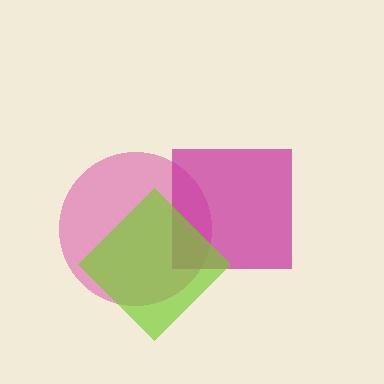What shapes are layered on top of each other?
The layered shapes are: a pink circle, a magenta square, a lime diamond.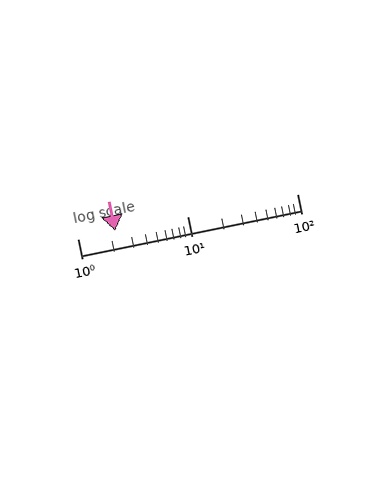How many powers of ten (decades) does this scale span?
The scale spans 2 decades, from 1 to 100.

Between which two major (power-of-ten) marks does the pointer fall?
The pointer is between 1 and 10.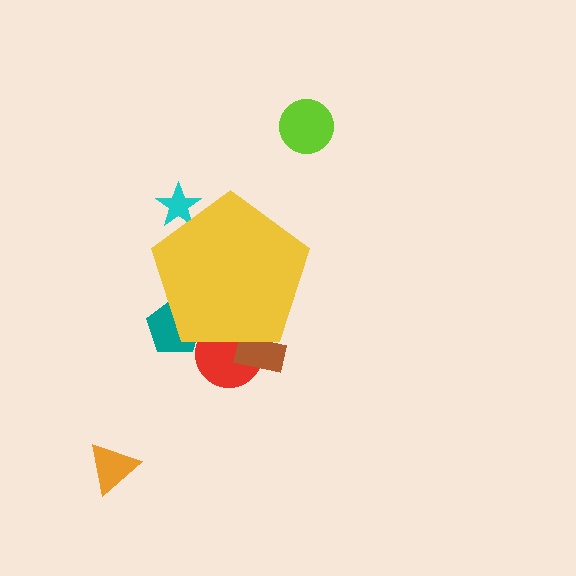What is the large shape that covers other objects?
A yellow pentagon.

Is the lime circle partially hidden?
No, the lime circle is fully visible.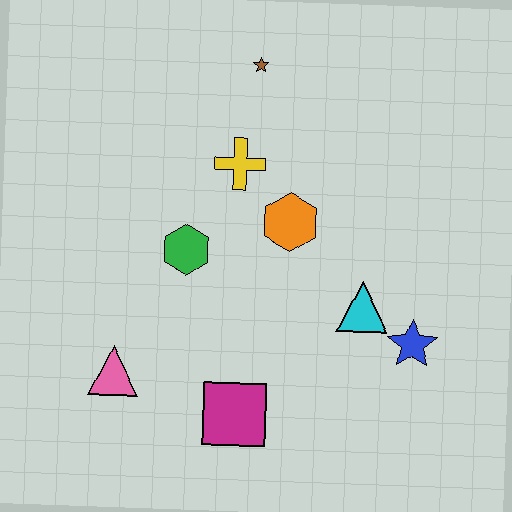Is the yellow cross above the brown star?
No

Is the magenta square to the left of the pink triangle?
No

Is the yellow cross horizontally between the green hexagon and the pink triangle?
No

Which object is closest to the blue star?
The cyan triangle is closest to the blue star.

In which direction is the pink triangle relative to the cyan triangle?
The pink triangle is to the left of the cyan triangle.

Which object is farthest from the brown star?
The magenta square is farthest from the brown star.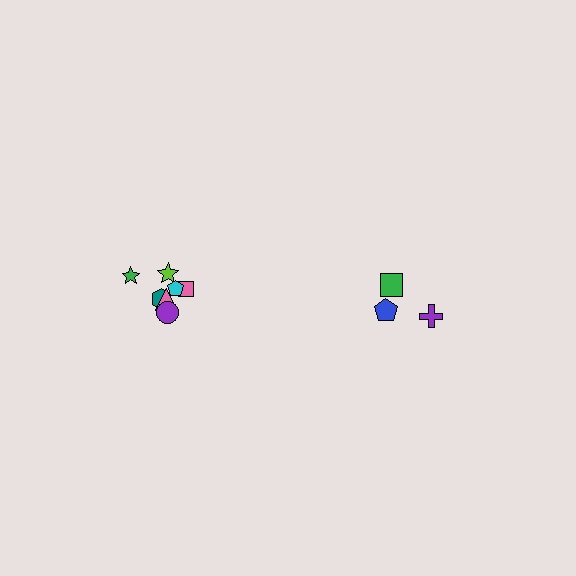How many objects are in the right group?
There are 3 objects.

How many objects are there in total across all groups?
There are 10 objects.